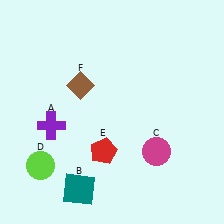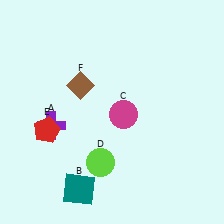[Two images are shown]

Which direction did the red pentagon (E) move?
The red pentagon (E) moved left.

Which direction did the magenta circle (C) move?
The magenta circle (C) moved up.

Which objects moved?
The objects that moved are: the magenta circle (C), the lime circle (D), the red pentagon (E).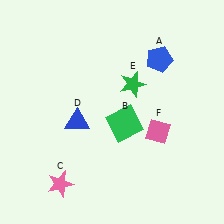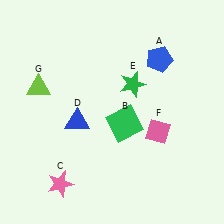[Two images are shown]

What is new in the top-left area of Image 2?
A lime triangle (G) was added in the top-left area of Image 2.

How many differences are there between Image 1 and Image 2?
There is 1 difference between the two images.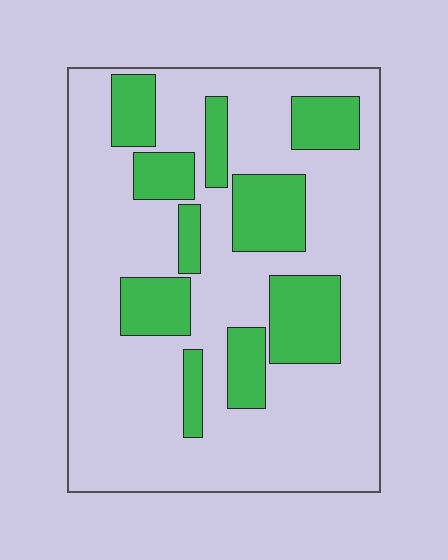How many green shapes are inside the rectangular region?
10.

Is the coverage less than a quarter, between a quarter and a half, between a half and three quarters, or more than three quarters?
Between a quarter and a half.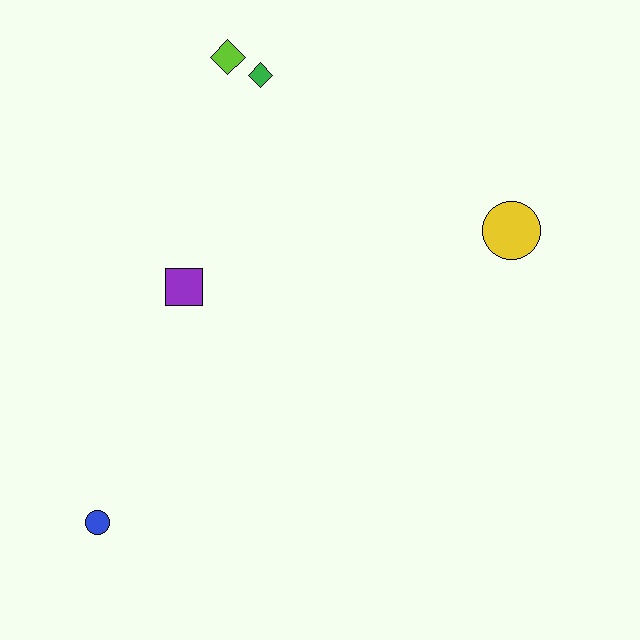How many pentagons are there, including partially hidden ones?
There are no pentagons.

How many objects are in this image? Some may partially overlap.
There are 5 objects.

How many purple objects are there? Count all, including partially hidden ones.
There is 1 purple object.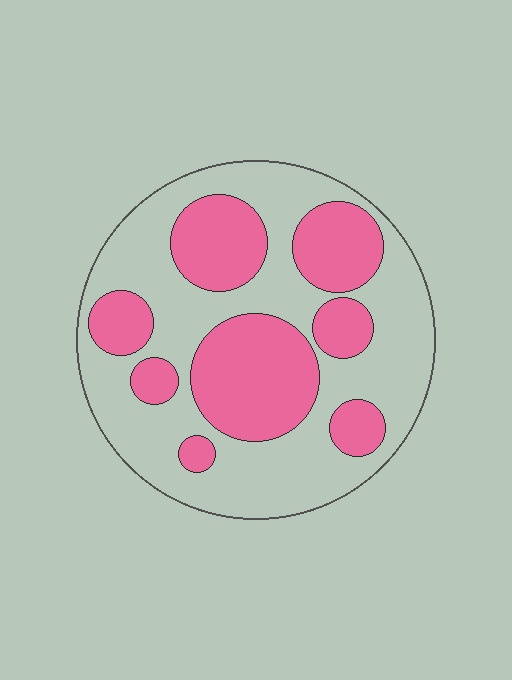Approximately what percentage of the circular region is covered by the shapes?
Approximately 40%.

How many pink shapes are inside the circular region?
8.